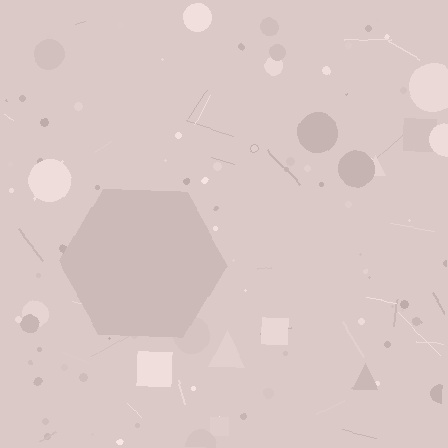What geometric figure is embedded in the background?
A hexagon is embedded in the background.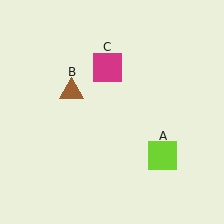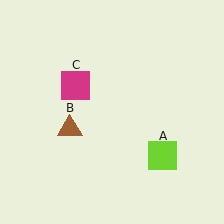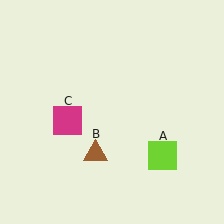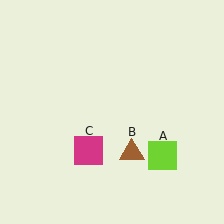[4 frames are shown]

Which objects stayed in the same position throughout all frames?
Lime square (object A) remained stationary.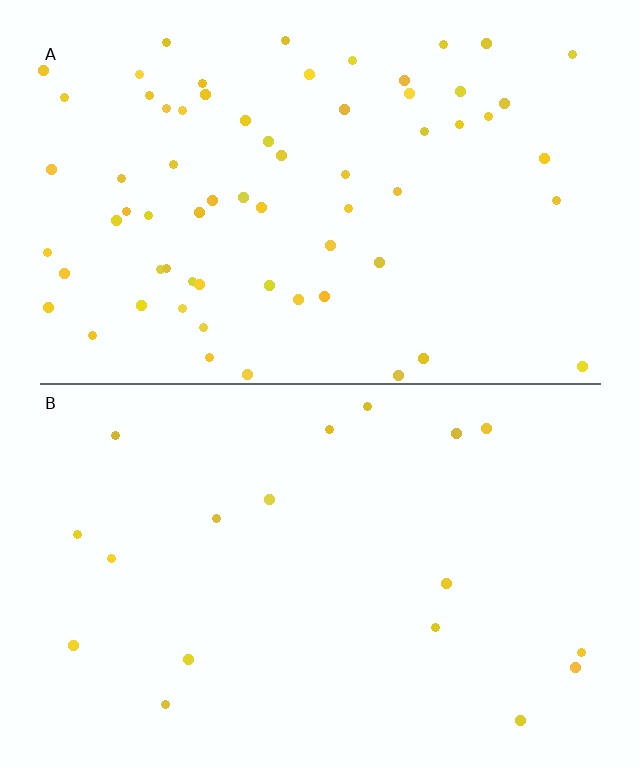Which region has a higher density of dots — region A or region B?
A (the top).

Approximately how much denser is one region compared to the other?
Approximately 3.6× — region A over region B.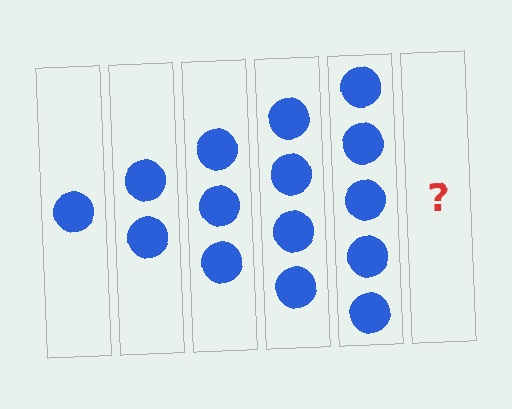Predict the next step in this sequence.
The next step is 6 circles.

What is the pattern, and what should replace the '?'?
The pattern is that each step adds one more circle. The '?' should be 6 circles.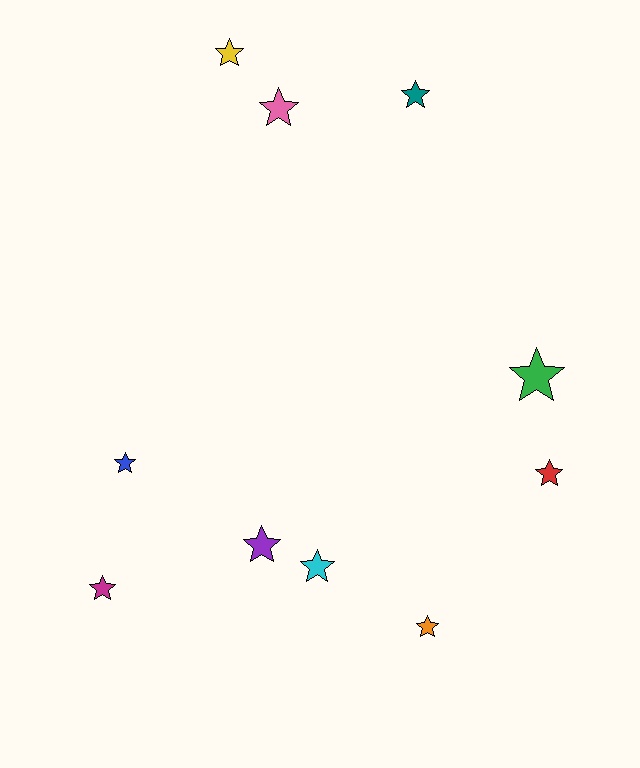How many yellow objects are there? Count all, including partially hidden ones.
There is 1 yellow object.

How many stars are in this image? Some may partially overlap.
There are 10 stars.